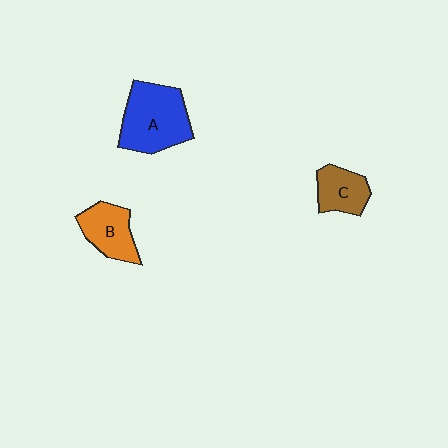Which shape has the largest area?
Shape A (blue).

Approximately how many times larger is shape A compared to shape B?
Approximately 1.6 times.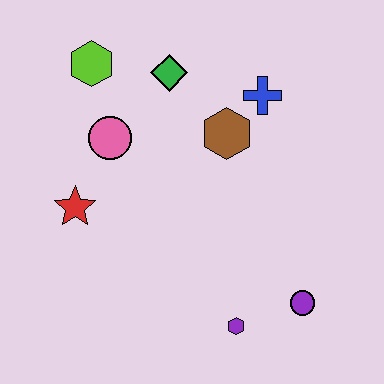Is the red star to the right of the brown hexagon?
No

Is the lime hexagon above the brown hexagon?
Yes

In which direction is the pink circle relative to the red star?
The pink circle is above the red star.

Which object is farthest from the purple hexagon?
The lime hexagon is farthest from the purple hexagon.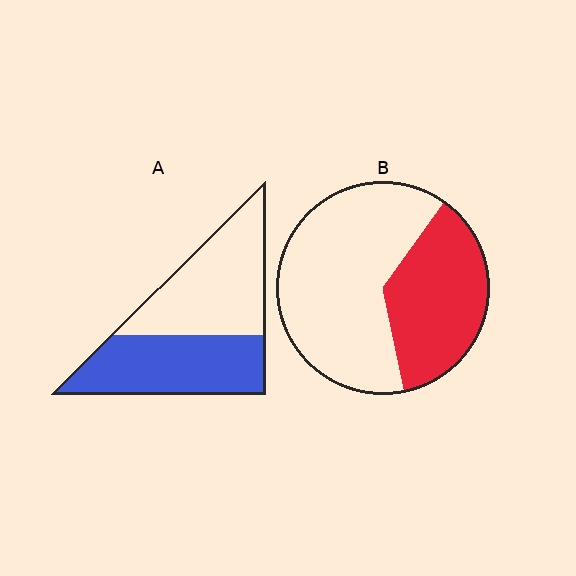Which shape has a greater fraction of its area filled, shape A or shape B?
Shape A.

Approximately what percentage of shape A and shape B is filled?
A is approximately 50% and B is approximately 35%.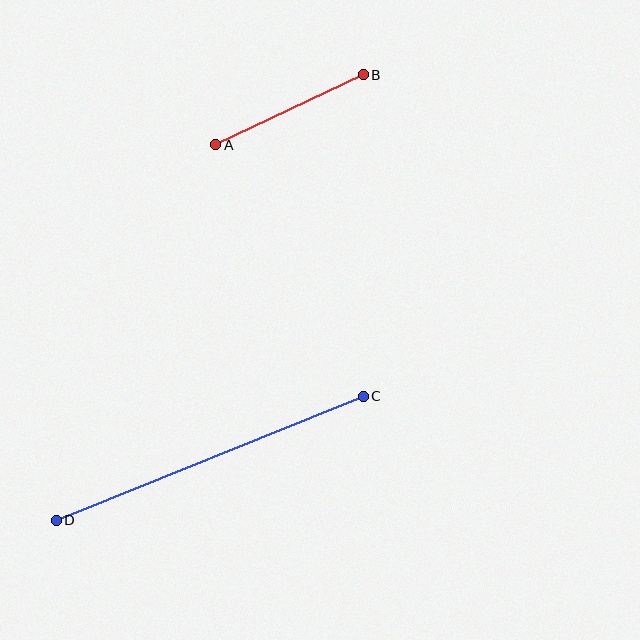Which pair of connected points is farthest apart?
Points C and D are farthest apart.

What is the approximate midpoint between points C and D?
The midpoint is at approximately (210, 458) pixels.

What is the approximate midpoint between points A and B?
The midpoint is at approximately (290, 110) pixels.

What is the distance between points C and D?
The distance is approximately 331 pixels.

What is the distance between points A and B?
The distance is approximately 164 pixels.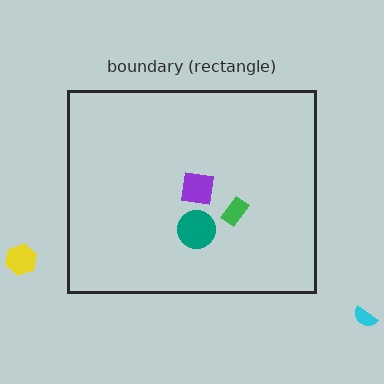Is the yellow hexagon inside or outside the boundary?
Outside.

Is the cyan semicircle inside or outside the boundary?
Outside.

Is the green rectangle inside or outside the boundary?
Inside.